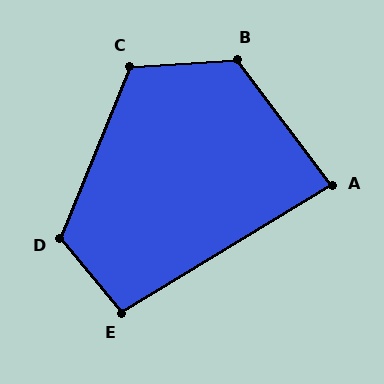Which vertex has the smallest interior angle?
A, at approximately 84 degrees.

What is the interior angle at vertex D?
Approximately 118 degrees (obtuse).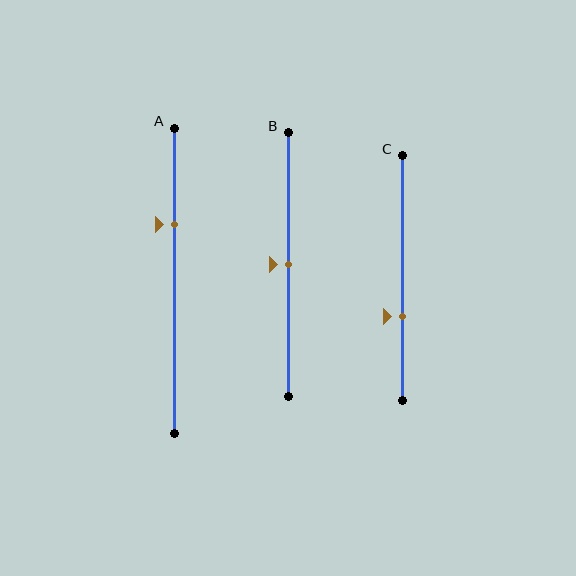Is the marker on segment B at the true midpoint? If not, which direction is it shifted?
Yes, the marker on segment B is at the true midpoint.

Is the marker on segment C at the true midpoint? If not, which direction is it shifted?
No, the marker on segment C is shifted downward by about 16% of the segment length.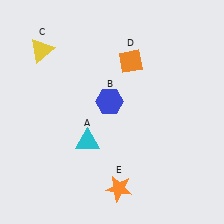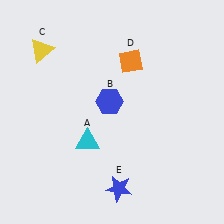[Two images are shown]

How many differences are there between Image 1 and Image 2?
There is 1 difference between the two images.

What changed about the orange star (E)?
In Image 1, E is orange. In Image 2, it changed to blue.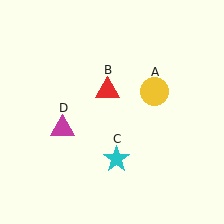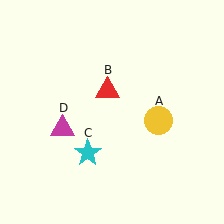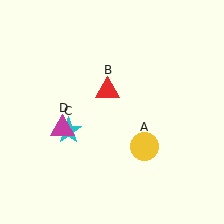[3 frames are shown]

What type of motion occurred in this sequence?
The yellow circle (object A), cyan star (object C) rotated clockwise around the center of the scene.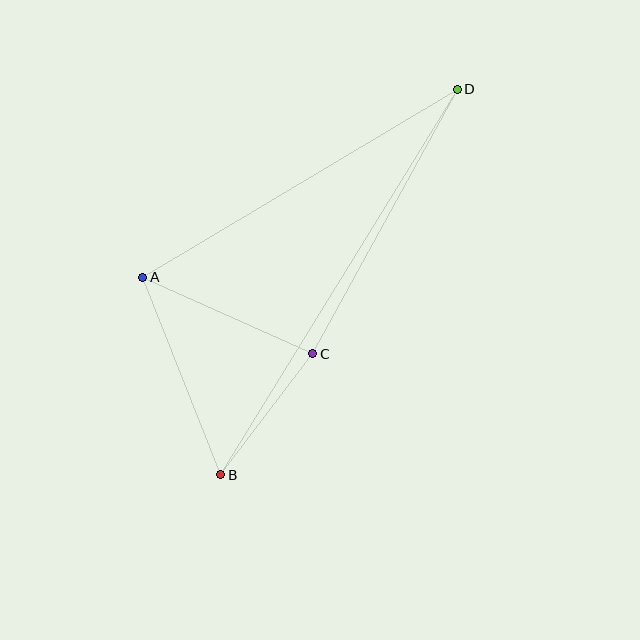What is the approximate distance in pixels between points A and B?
The distance between A and B is approximately 212 pixels.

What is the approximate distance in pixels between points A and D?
The distance between A and D is approximately 366 pixels.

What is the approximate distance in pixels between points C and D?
The distance between C and D is approximately 301 pixels.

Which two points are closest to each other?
Points B and C are closest to each other.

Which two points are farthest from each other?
Points B and D are farthest from each other.